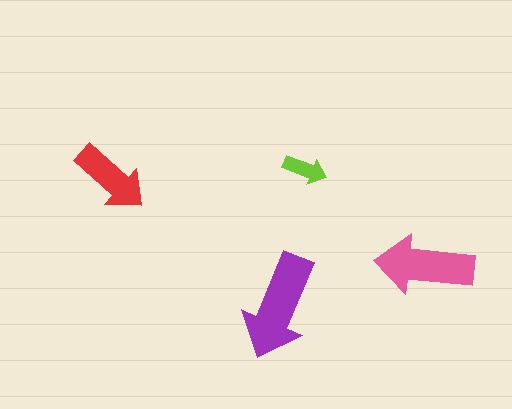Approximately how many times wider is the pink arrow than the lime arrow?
About 2 times wider.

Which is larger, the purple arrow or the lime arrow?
The purple one.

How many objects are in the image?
There are 4 objects in the image.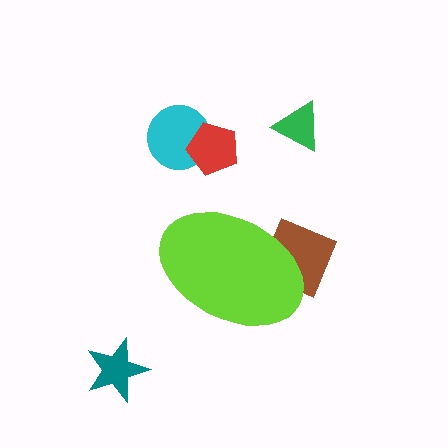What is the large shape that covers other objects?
A lime ellipse.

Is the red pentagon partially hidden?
No, the red pentagon is fully visible.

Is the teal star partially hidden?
No, the teal star is fully visible.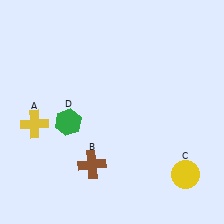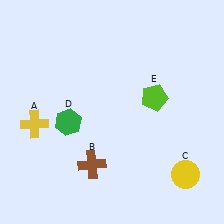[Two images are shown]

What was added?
A lime pentagon (E) was added in Image 2.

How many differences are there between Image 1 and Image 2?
There is 1 difference between the two images.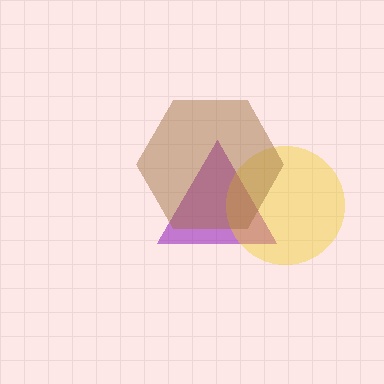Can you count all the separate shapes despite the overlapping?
Yes, there are 3 separate shapes.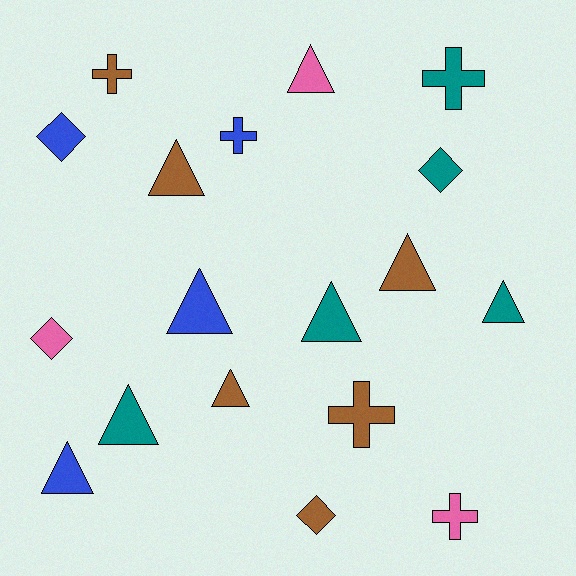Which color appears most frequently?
Brown, with 6 objects.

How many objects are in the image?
There are 18 objects.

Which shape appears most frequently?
Triangle, with 9 objects.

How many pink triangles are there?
There is 1 pink triangle.